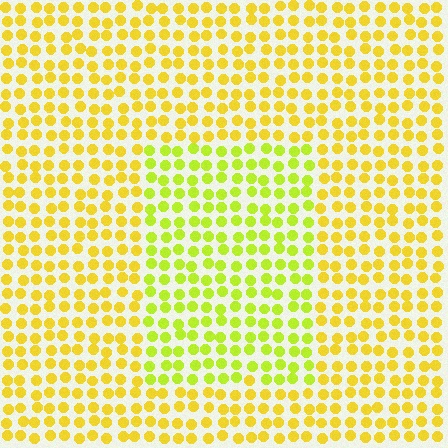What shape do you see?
I see a rectangle.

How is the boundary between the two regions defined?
The boundary is defined purely by a slight shift in hue (about 26 degrees). Spacing, size, and orientation are identical on both sides.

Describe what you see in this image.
The image is filled with small yellow elements in a uniform arrangement. A rectangle-shaped region is visible where the elements are tinted to a slightly different hue, forming a subtle color boundary.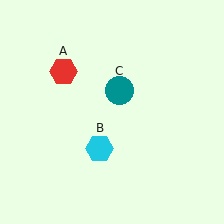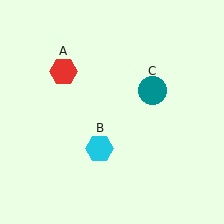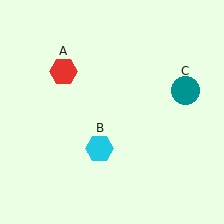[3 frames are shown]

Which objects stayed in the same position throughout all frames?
Red hexagon (object A) and cyan hexagon (object B) remained stationary.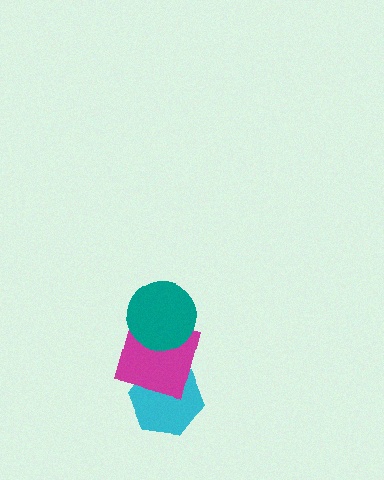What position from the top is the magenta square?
The magenta square is 2nd from the top.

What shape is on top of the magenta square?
The teal circle is on top of the magenta square.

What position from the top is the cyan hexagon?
The cyan hexagon is 3rd from the top.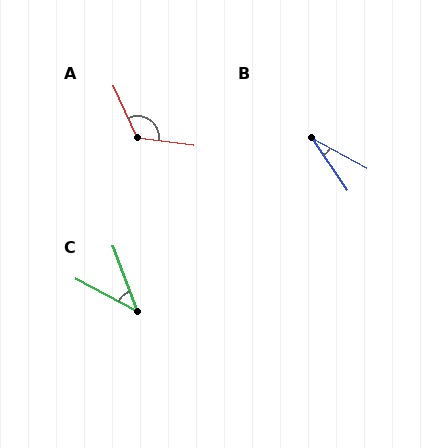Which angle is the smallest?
B, at approximately 27 degrees.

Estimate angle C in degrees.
Approximately 42 degrees.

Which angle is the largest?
A, at approximately 121 degrees.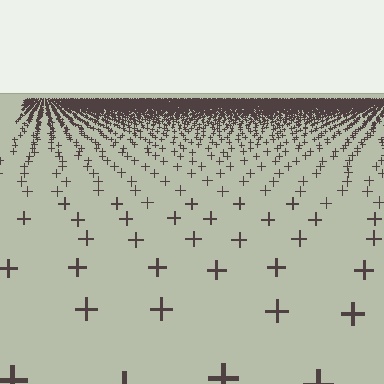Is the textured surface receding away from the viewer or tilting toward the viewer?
The surface is receding away from the viewer. Texture elements get smaller and denser toward the top.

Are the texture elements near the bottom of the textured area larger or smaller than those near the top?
Larger. Near the bottom, elements are closer to the viewer and appear at a bigger on-screen size.